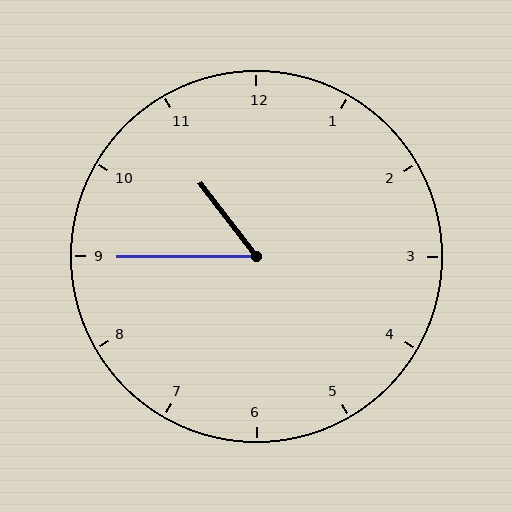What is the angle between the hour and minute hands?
Approximately 52 degrees.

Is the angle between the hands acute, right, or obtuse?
It is acute.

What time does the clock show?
10:45.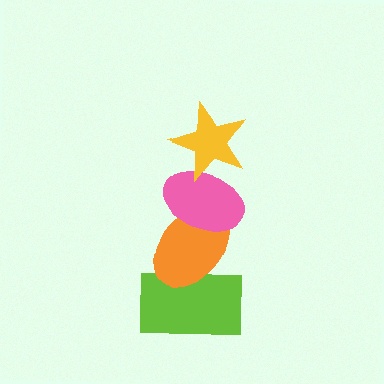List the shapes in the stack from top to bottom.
From top to bottom: the yellow star, the pink ellipse, the orange ellipse, the lime rectangle.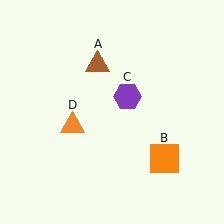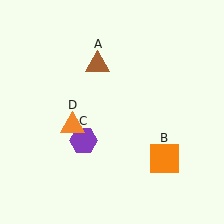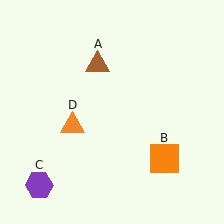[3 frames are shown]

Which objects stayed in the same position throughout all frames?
Brown triangle (object A) and orange square (object B) and orange triangle (object D) remained stationary.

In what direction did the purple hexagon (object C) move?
The purple hexagon (object C) moved down and to the left.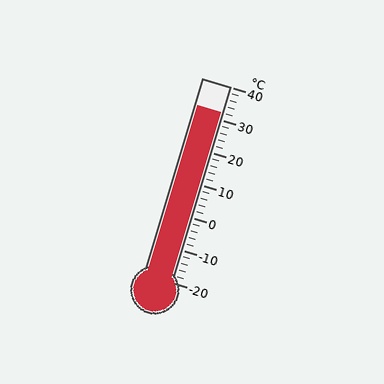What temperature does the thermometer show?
The thermometer shows approximately 32°C.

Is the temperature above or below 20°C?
The temperature is above 20°C.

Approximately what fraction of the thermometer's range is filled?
The thermometer is filled to approximately 85% of its range.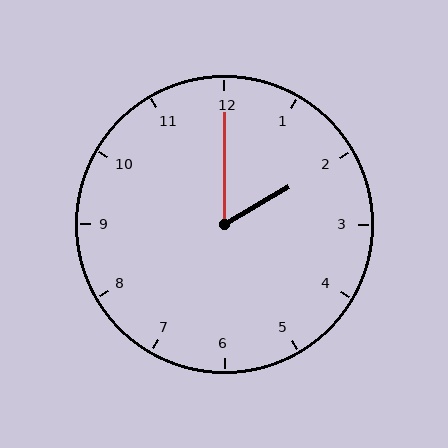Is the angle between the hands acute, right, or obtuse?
It is acute.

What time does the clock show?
2:00.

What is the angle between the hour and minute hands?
Approximately 60 degrees.